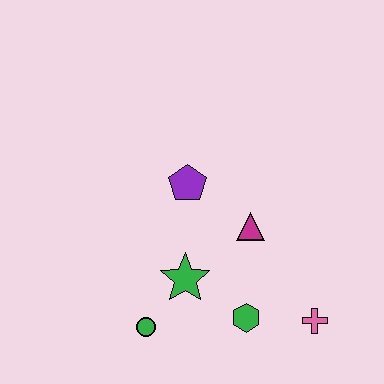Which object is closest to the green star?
The green circle is closest to the green star.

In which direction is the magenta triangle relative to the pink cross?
The magenta triangle is above the pink cross.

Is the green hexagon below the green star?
Yes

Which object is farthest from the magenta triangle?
The green circle is farthest from the magenta triangle.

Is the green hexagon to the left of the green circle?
No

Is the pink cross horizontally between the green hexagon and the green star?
No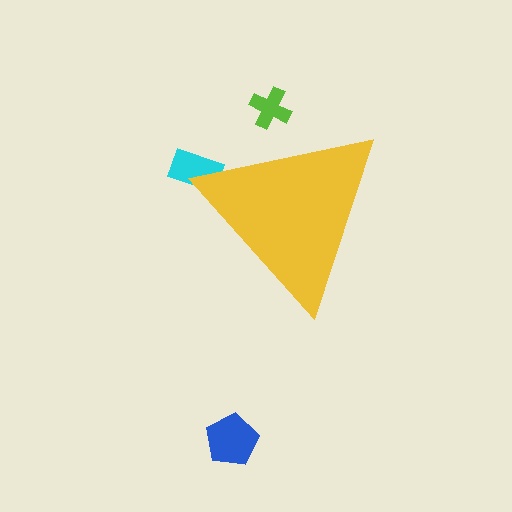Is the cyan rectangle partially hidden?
Yes, the cyan rectangle is partially hidden behind the yellow triangle.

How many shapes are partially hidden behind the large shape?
2 shapes are partially hidden.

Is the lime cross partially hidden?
Yes, the lime cross is partially hidden behind the yellow triangle.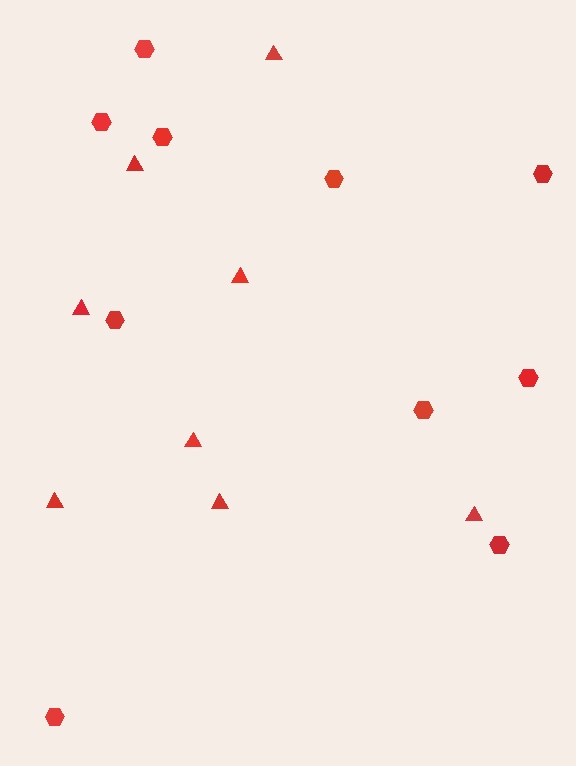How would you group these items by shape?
There are 2 groups: one group of hexagons (10) and one group of triangles (8).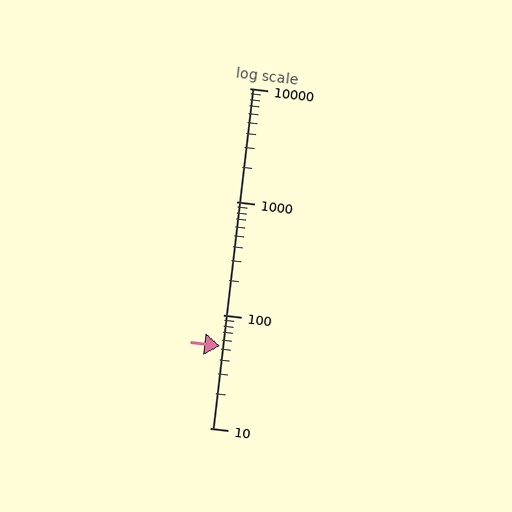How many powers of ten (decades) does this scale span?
The scale spans 3 decades, from 10 to 10000.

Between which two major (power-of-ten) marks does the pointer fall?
The pointer is between 10 and 100.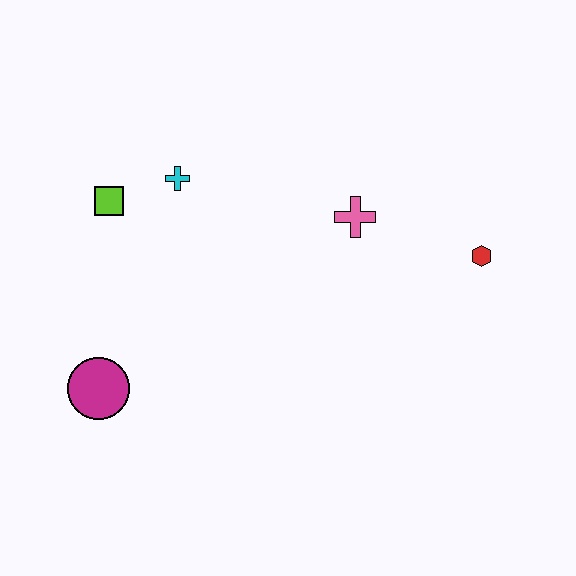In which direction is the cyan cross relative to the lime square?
The cyan cross is to the right of the lime square.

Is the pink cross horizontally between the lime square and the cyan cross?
No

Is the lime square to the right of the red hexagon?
No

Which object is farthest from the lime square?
The red hexagon is farthest from the lime square.